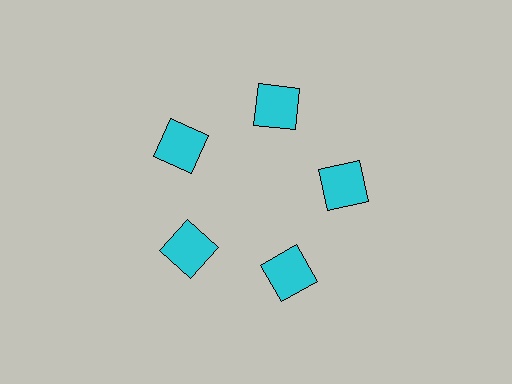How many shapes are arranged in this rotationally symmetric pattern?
There are 5 shapes, arranged in 5 groups of 1.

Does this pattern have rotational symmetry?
Yes, this pattern has 5-fold rotational symmetry. It looks the same after rotating 72 degrees around the center.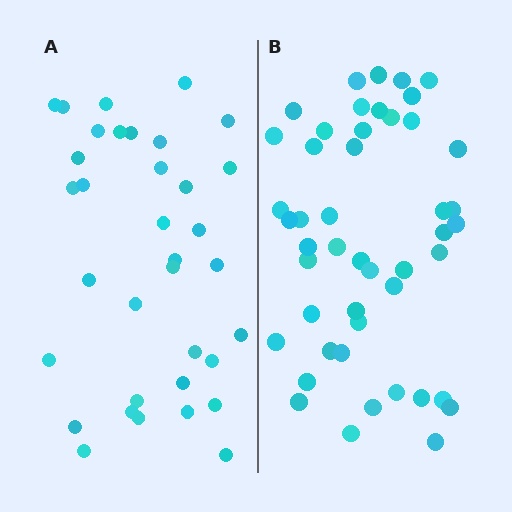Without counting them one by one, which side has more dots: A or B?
Region B (the right region) has more dots.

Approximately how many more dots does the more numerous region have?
Region B has roughly 12 or so more dots than region A.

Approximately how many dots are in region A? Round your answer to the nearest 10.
About 40 dots. (The exact count is 35, which rounds to 40.)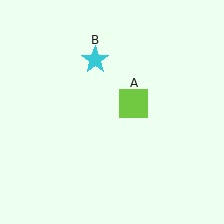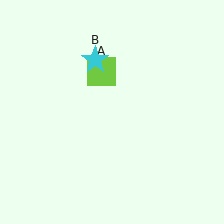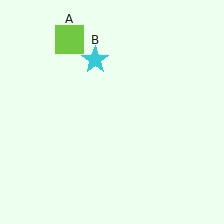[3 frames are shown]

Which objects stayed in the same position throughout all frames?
Cyan star (object B) remained stationary.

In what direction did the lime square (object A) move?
The lime square (object A) moved up and to the left.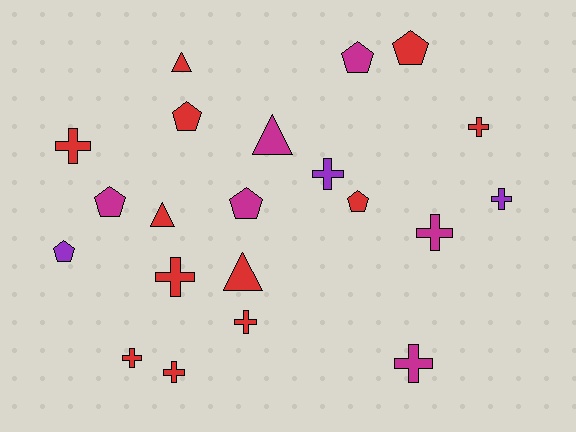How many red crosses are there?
There are 6 red crosses.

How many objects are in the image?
There are 21 objects.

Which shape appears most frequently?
Cross, with 10 objects.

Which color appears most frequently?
Red, with 12 objects.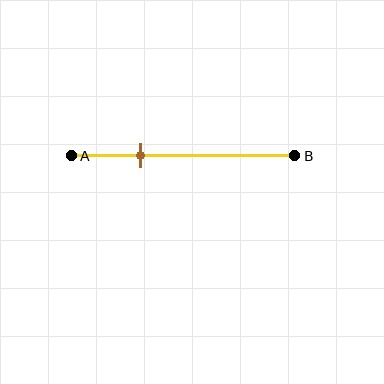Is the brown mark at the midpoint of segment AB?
No, the mark is at about 30% from A, not at the 50% midpoint.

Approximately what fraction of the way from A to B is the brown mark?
The brown mark is approximately 30% of the way from A to B.